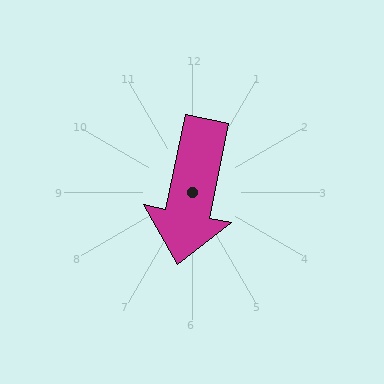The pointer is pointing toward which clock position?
Roughly 6 o'clock.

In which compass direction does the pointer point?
South.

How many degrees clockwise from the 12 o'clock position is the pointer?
Approximately 192 degrees.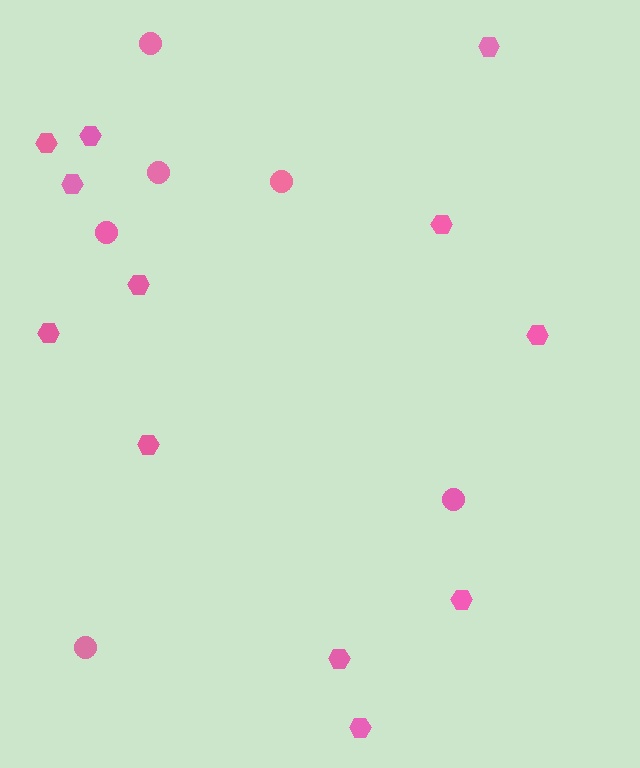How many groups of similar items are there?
There are 2 groups: one group of circles (6) and one group of hexagons (12).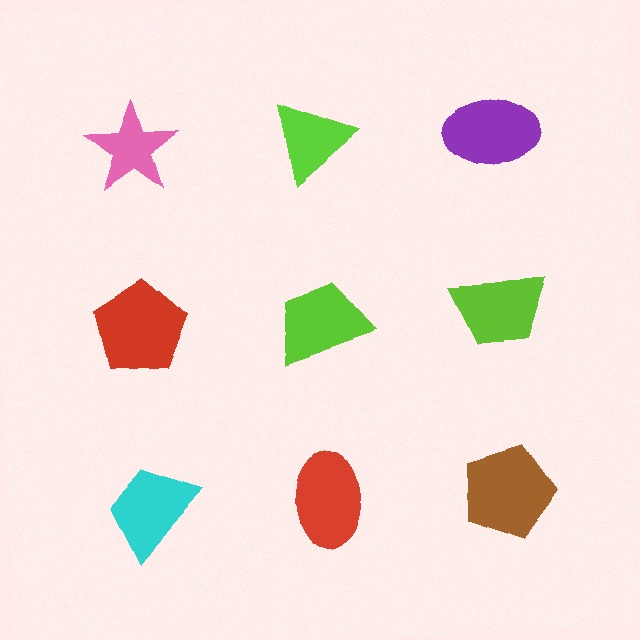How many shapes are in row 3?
3 shapes.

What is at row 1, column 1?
A pink star.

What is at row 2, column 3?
A lime trapezoid.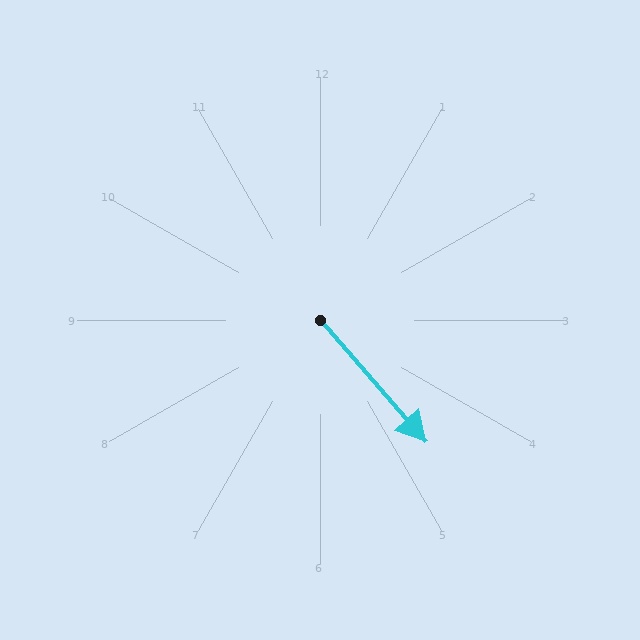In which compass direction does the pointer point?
Southeast.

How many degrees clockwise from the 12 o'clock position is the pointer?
Approximately 139 degrees.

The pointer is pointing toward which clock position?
Roughly 5 o'clock.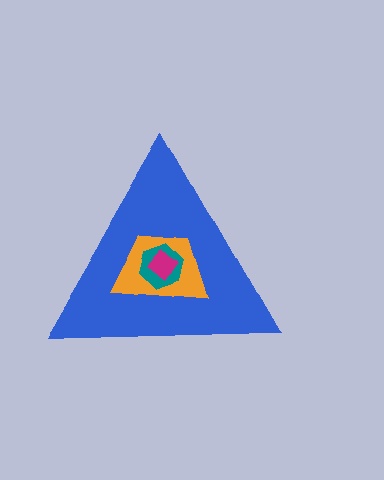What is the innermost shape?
The magenta diamond.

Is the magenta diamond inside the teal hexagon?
Yes.